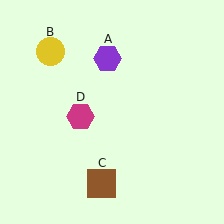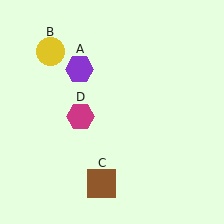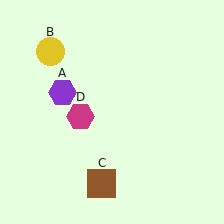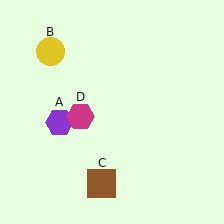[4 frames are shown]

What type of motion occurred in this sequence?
The purple hexagon (object A) rotated counterclockwise around the center of the scene.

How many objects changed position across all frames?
1 object changed position: purple hexagon (object A).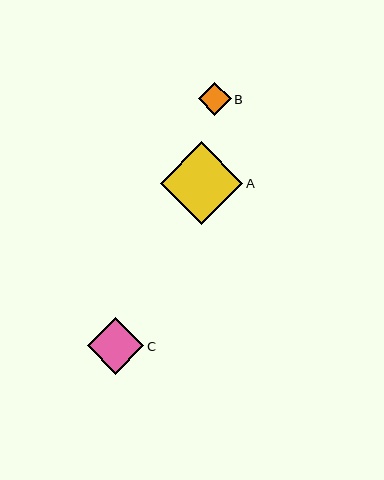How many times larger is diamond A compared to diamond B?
Diamond A is approximately 2.5 times the size of diamond B.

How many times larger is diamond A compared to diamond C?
Diamond A is approximately 1.5 times the size of diamond C.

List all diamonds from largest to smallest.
From largest to smallest: A, C, B.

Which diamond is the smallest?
Diamond B is the smallest with a size of approximately 33 pixels.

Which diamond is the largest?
Diamond A is the largest with a size of approximately 83 pixels.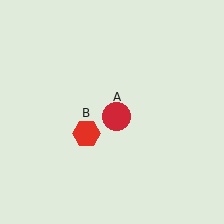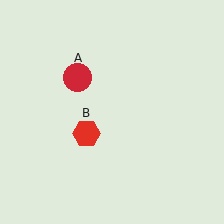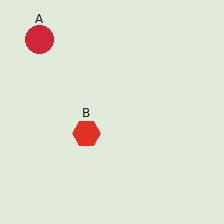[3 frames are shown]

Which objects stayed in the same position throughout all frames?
Red hexagon (object B) remained stationary.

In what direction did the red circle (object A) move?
The red circle (object A) moved up and to the left.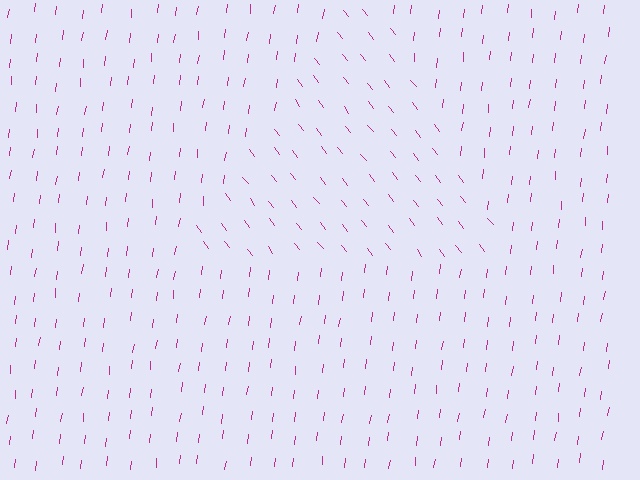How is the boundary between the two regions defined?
The boundary is defined purely by a change in line orientation (approximately 45 degrees difference). All lines are the same color and thickness.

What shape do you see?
I see a triangle.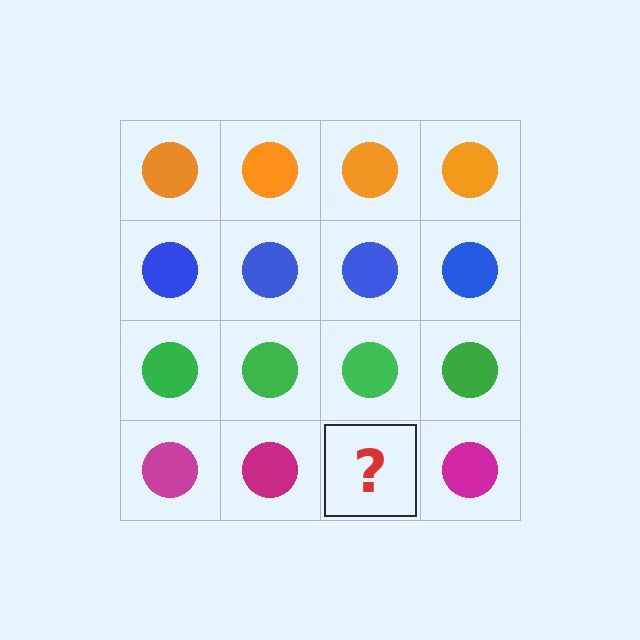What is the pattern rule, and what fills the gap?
The rule is that each row has a consistent color. The gap should be filled with a magenta circle.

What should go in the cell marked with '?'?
The missing cell should contain a magenta circle.